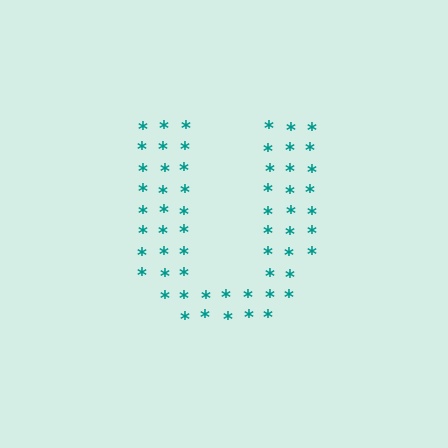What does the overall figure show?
The overall figure shows the letter U.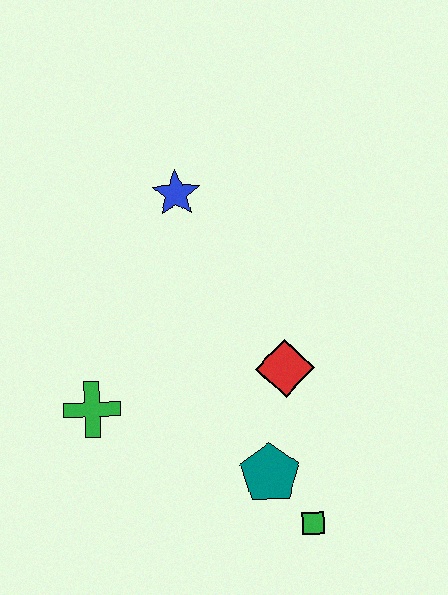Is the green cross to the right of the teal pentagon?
No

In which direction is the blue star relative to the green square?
The blue star is above the green square.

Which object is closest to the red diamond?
The teal pentagon is closest to the red diamond.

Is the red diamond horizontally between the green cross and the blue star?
No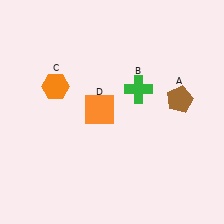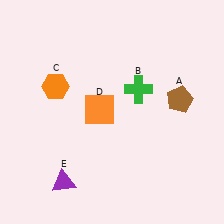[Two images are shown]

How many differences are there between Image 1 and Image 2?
There is 1 difference between the two images.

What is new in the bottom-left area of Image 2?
A purple triangle (E) was added in the bottom-left area of Image 2.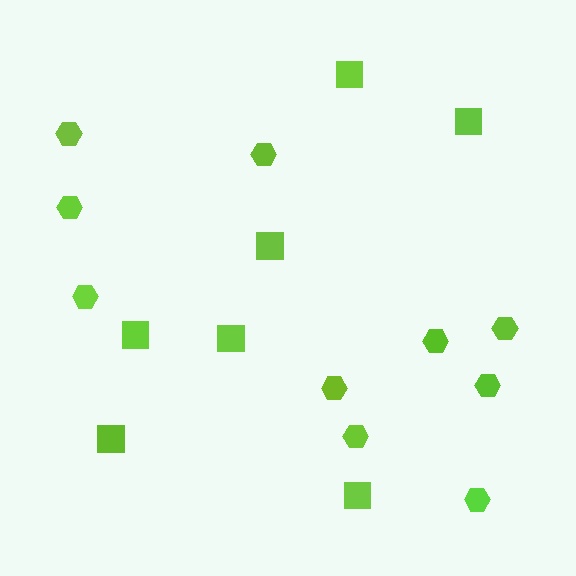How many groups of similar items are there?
There are 2 groups: one group of hexagons (10) and one group of squares (7).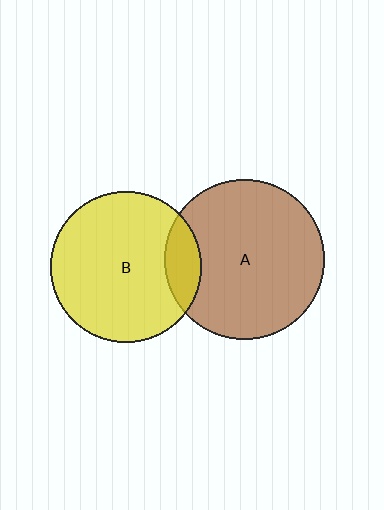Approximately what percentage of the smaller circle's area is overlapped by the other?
Approximately 15%.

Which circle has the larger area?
Circle A (brown).